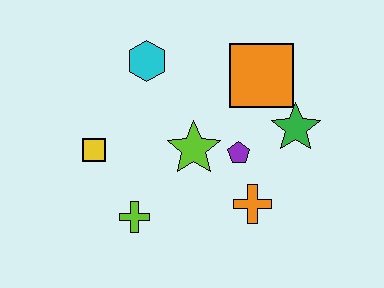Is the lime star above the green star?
No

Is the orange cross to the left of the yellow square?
No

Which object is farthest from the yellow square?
The green star is farthest from the yellow square.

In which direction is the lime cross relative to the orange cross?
The lime cross is to the left of the orange cross.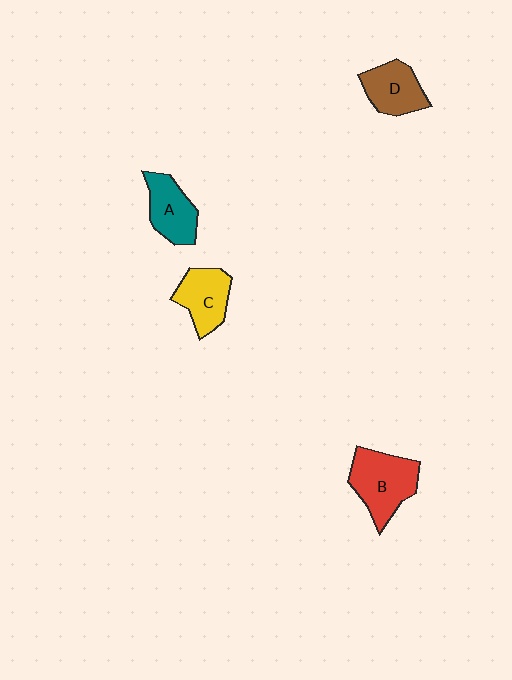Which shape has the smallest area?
Shape D (brown).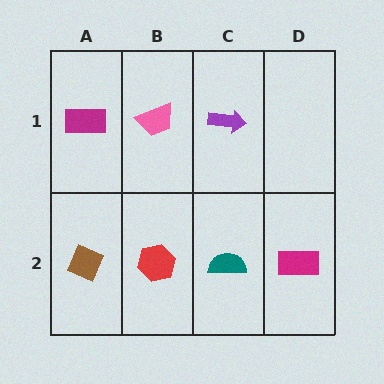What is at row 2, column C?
A teal semicircle.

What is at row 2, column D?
A magenta rectangle.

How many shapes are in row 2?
4 shapes.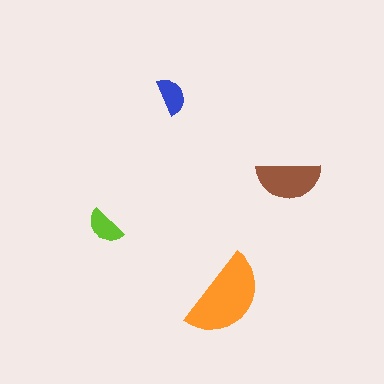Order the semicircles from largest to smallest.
the orange one, the brown one, the lime one, the blue one.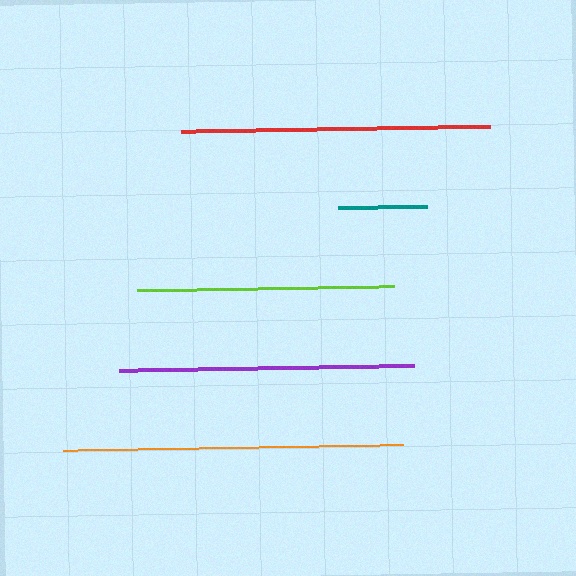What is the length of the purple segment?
The purple segment is approximately 295 pixels long.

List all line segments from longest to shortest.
From longest to shortest: orange, red, purple, lime, teal.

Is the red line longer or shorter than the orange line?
The orange line is longer than the red line.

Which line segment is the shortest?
The teal line is the shortest at approximately 89 pixels.